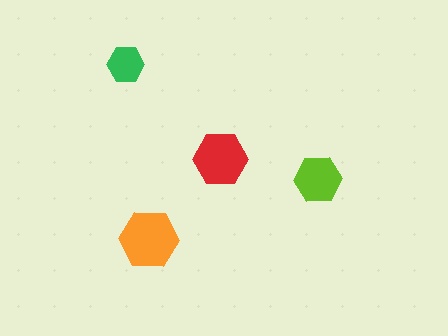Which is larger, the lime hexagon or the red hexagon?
The red one.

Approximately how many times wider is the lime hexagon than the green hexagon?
About 1.5 times wider.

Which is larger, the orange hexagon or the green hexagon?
The orange one.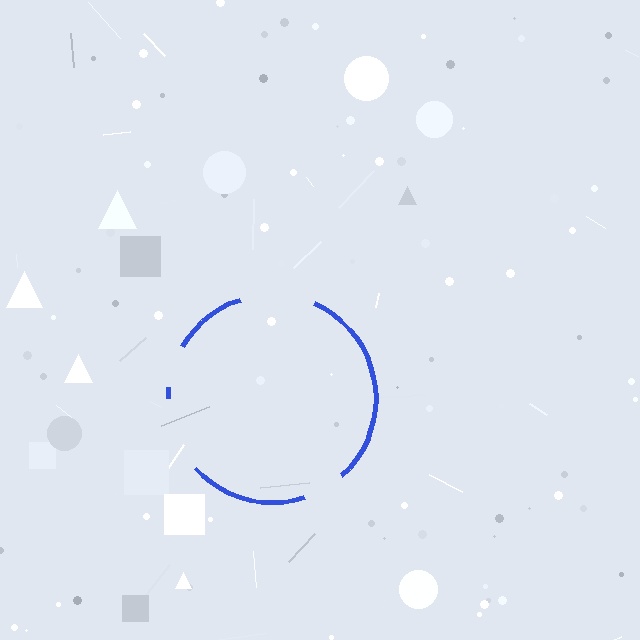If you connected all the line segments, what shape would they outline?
They would outline a circle.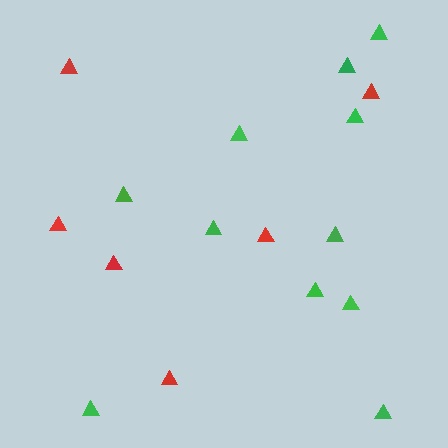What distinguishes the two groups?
There are 2 groups: one group of red triangles (6) and one group of green triangles (11).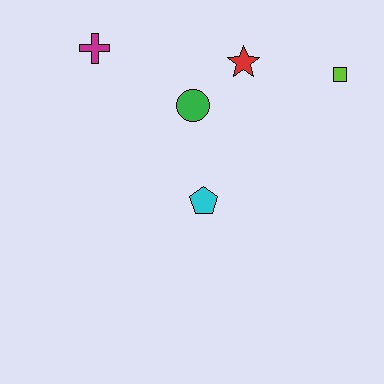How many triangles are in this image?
There are no triangles.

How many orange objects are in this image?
There are no orange objects.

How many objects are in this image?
There are 5 objects.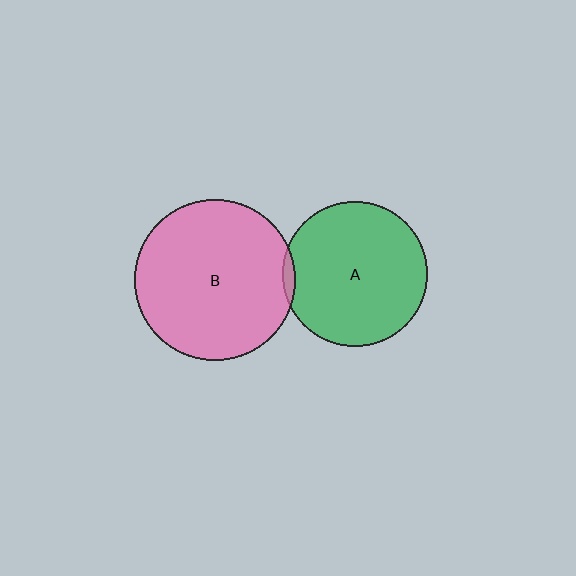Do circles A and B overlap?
Yes.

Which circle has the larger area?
Circle B (pink).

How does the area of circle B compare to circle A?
Approximately 1.2 times.